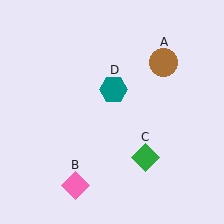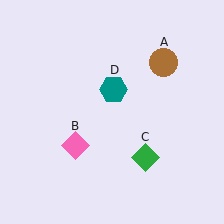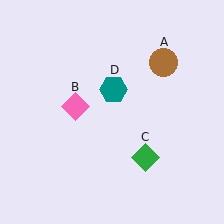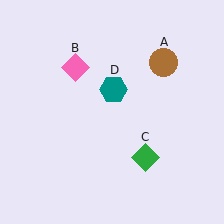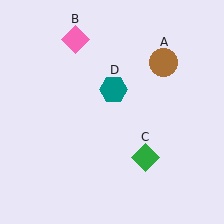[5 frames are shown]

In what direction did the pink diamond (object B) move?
The pink diamond (object B) moved up.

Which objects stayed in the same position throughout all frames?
Brown circle (object A) and green diamond (object C) and teal hexagon (object D) remained stationary.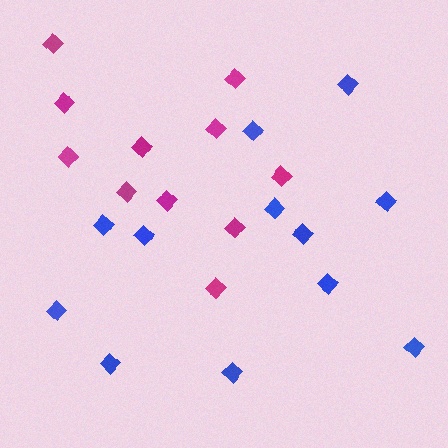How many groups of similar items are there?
There are 2 groups: one group of blue diamonds (12) and one group of magenta diamonds (11).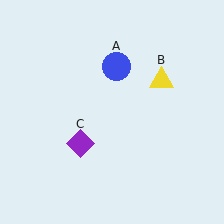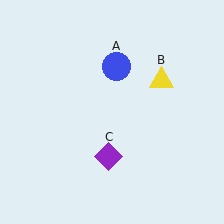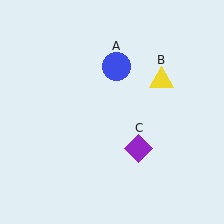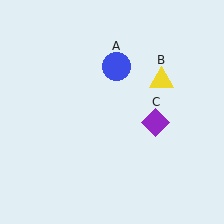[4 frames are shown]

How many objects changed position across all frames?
1 object changed position: purple diamond (object C).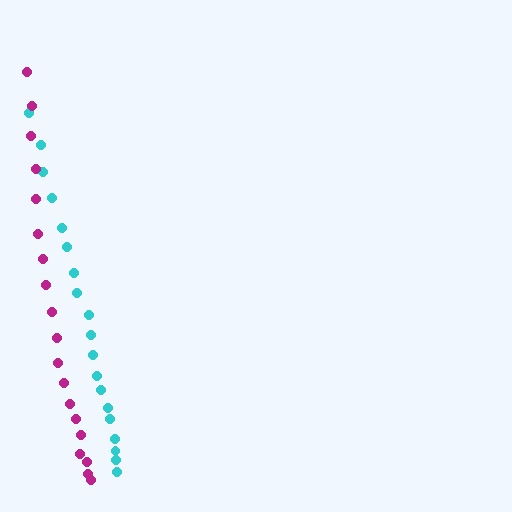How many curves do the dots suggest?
There are 2 distinct paths.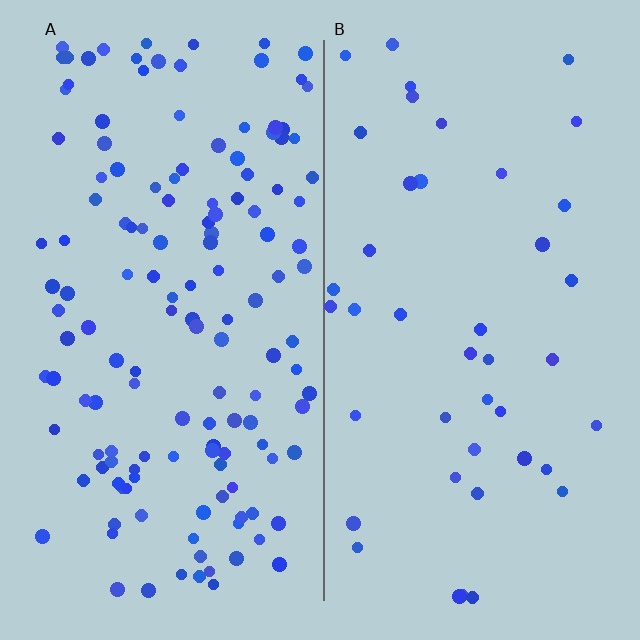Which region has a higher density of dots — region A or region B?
A (the left).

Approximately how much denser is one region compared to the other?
Approximately 3.3× — region A over region B.